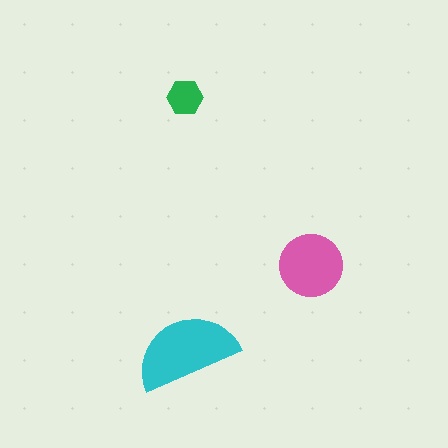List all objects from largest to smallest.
The cyan semicircle, the pink circle, the green hexagon.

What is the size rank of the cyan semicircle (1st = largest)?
1st.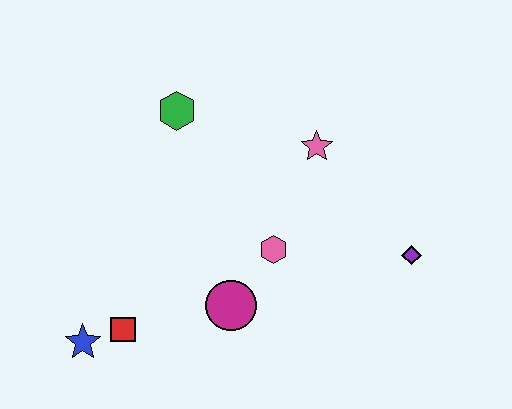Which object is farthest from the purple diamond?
The blue star is farthest from the purple diamond.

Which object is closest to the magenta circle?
The pink hexagon is closest to the magenta circle.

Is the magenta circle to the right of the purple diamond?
No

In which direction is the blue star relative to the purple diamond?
The blue star is to the left of the purple diamond.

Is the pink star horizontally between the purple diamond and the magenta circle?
Yes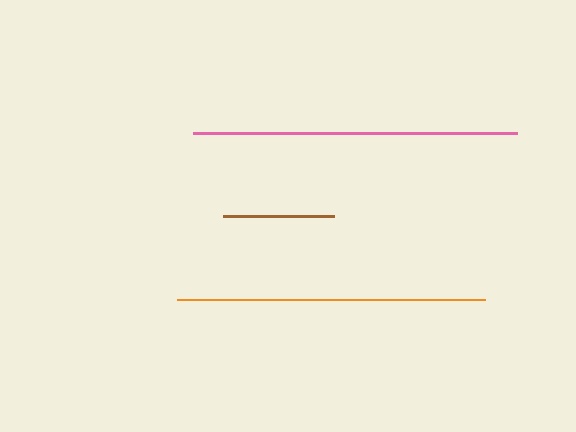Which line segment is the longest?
The pink line is the longest at approximately 323 pixels.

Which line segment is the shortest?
The brown line is the shortest at approximately 110 pixels.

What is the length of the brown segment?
The brown segment is approximately 110 pixels long.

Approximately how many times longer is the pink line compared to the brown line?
The pink line is approximately 2.9 times the length of the brown line.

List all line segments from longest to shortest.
From longest to shortest: pink, orange, brown.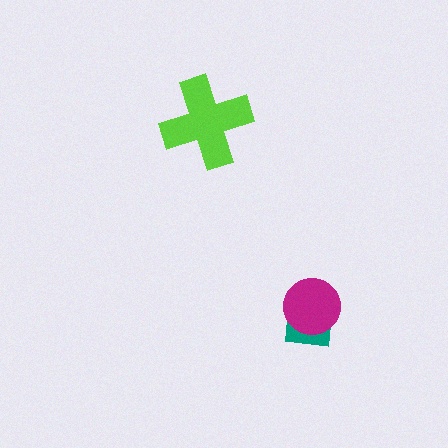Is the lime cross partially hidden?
No, no other shape covers it.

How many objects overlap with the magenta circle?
1 object overlaps with the magenta circle.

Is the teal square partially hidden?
Yes, it is partially covered by another shape.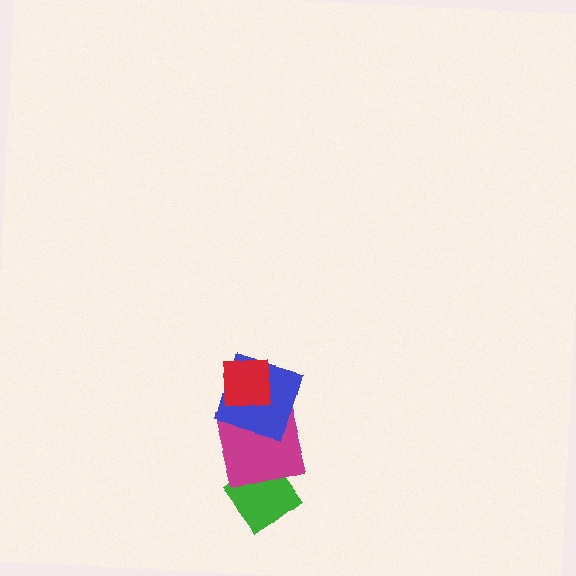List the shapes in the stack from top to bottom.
From top to bottom: the red square, the blue square, the magenta square, the green diamond.